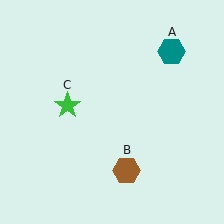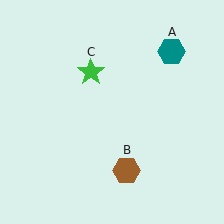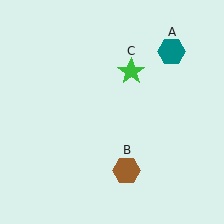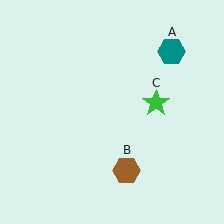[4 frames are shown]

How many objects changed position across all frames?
1 object changed position: green star (object C).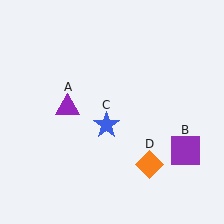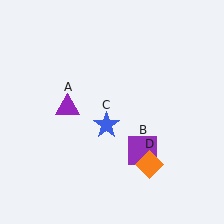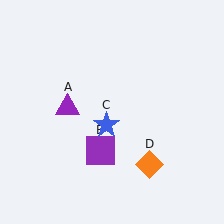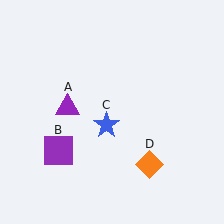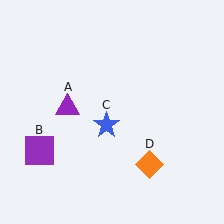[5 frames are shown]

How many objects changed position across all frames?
1 object changed position: purple square (object B).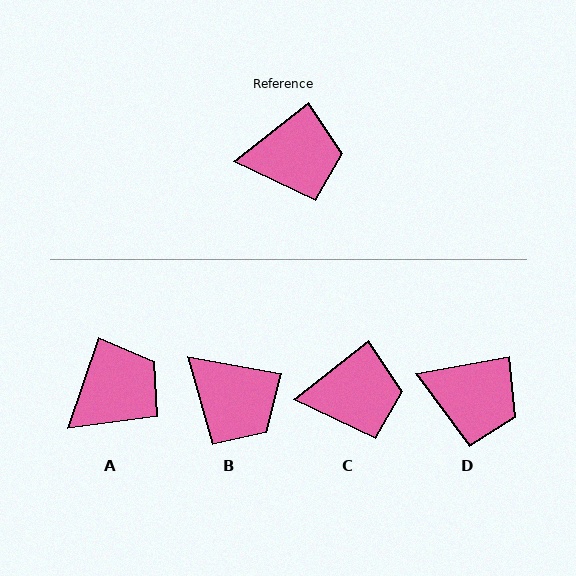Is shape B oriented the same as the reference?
No, it is off by about 48 degrees.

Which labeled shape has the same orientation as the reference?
C.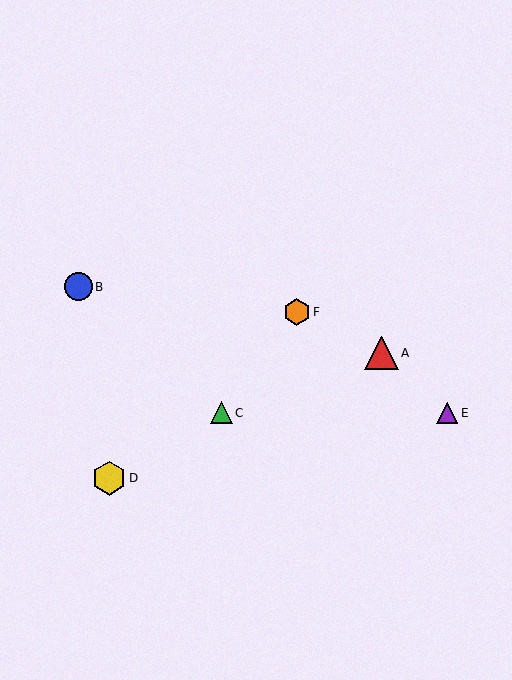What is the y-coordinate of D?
Object D is at y≈478.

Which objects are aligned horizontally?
Objects C, E are aligned horizontally.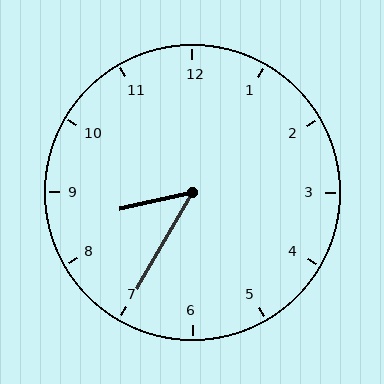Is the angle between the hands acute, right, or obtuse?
It is acute.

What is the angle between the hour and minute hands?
Approximately 48 degrees.